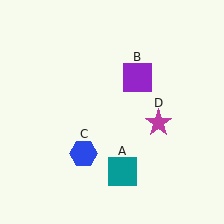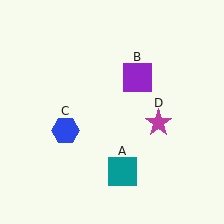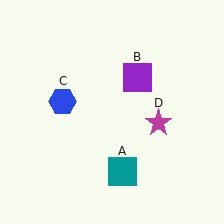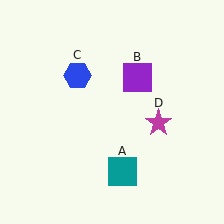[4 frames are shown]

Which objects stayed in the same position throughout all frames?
Teal square (object A) and purple square (object B) and magenta star (object D) remained stationary.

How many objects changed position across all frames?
1 object changed position: blue hexagon (object C).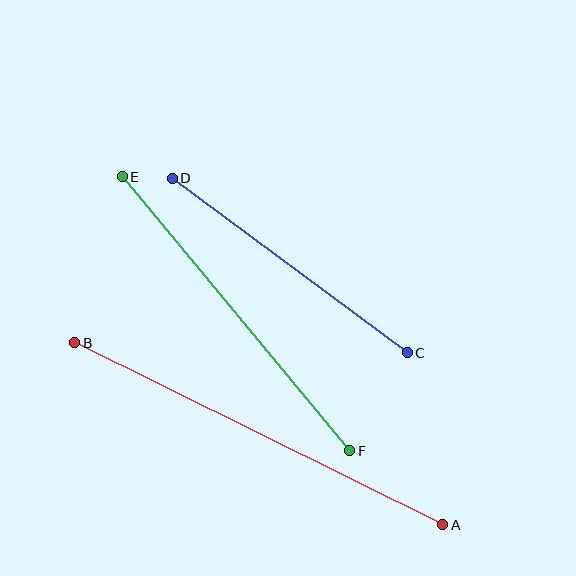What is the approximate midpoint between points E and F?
The midpoint is at approximately (236, 314) pixels.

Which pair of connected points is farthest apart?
Points A and B are farthest apart.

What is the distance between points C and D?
The distance is approximately 293 pixels.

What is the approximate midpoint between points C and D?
The midpoint is at approximately (290, 266) pixels.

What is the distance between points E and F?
The distance is approximately 356 pixels.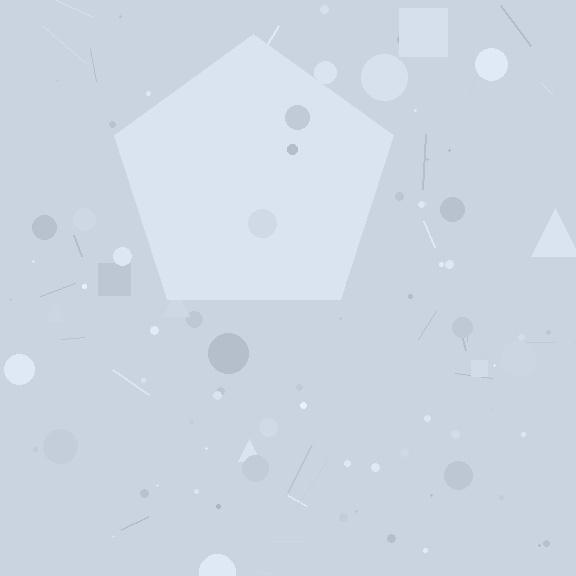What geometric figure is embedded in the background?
A pentagon is embedded in the background.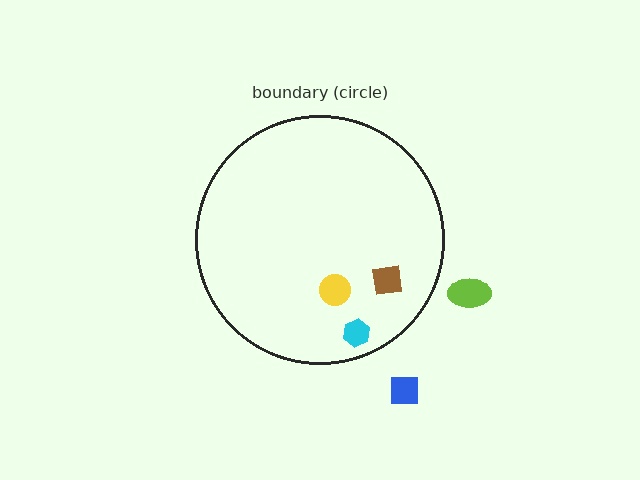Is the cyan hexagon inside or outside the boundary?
Inside.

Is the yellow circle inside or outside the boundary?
Inside.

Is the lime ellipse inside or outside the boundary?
Outside.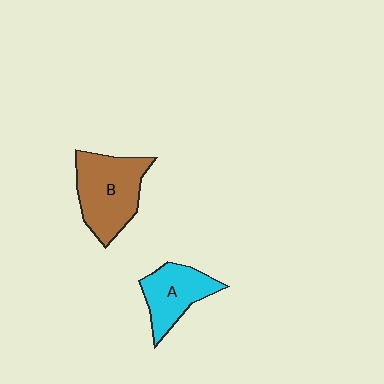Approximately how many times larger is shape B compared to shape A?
Approximately 1.4 times.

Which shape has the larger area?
Shape B (brown).